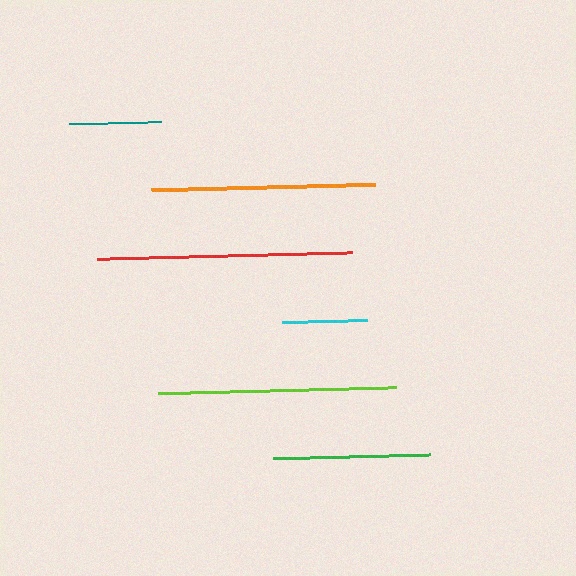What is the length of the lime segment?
The lime segment is approximately 238 pixels long.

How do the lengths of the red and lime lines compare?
The red and lime lines are approximately the same length.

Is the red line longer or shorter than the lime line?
The red line is longer than the lime line.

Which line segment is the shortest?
The cyan line is the shortest at approximately 85 pixels.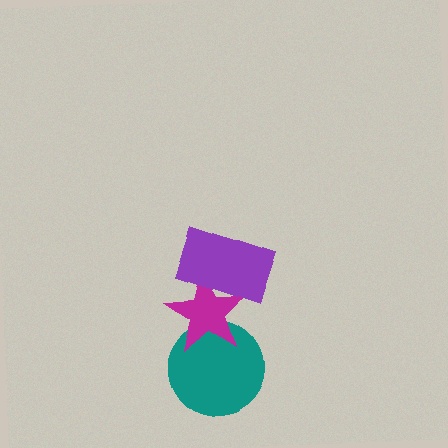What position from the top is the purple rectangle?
The purple rectangle is 1st from the top.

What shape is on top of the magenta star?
The purple rectangle is on top of the magenta star.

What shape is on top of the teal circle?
The magenta star is on top of the teal circle.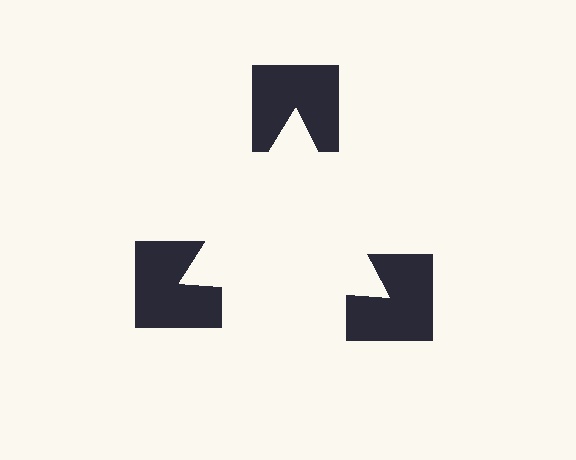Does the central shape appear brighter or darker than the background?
It typically appears slightly brighter than the background, even though no actual brightness change is drawn.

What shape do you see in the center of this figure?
An illusory triangle — its edges are inferred from the aligned wedge cuts in the notched squares, not physically drawn.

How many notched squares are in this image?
There are 3 — one at each vertex of the illusory triangle.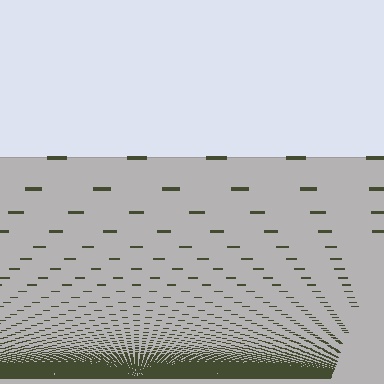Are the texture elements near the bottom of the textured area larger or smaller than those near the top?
Smaller. The gradient is inverted — elements near the bottom are smaller and denser.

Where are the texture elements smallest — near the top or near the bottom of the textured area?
Near the bottom.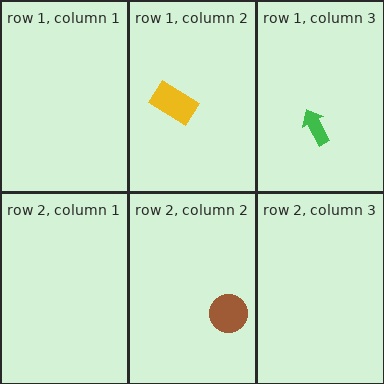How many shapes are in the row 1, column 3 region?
1.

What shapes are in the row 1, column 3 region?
The green arrow.